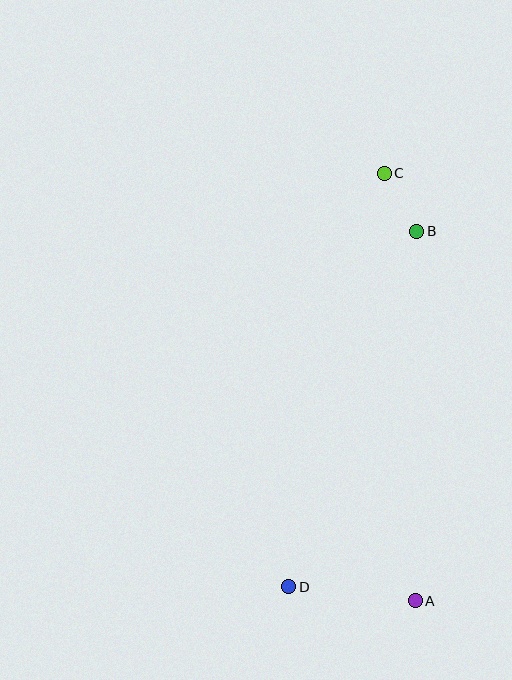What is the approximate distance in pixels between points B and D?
The distance between B and D is approximately 378 pixels.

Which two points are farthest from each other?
Points A and C are farthest from each other.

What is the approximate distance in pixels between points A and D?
The distance between A and D is approximately 127 pixels.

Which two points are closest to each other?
Points B and C are closest to each other.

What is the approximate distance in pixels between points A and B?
The distance between A and B is approximately 369 pixels.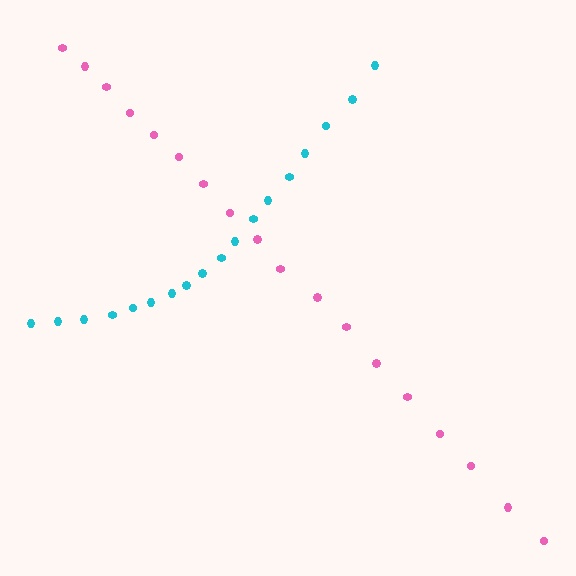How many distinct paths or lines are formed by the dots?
There are 2 distinct paths.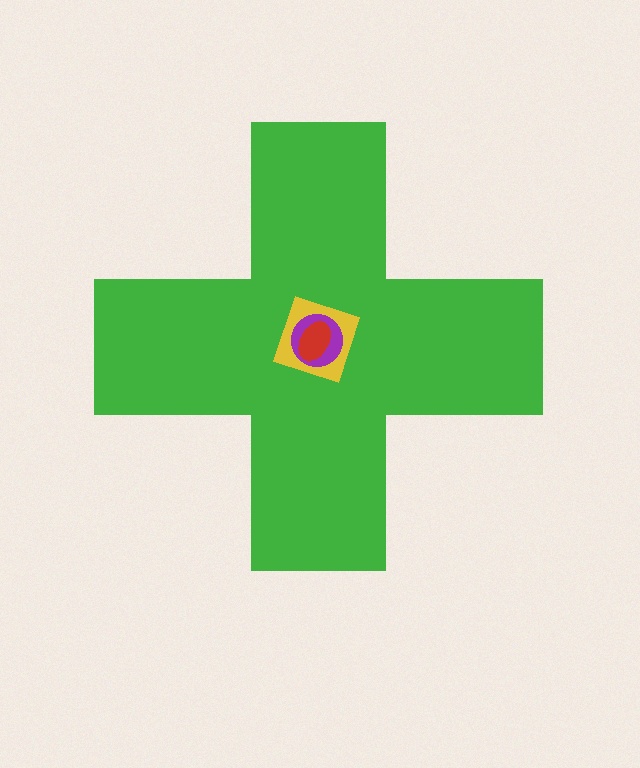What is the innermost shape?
The red ellipse.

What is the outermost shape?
The green cross.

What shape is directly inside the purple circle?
The red ellipse.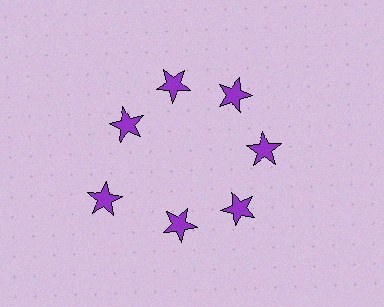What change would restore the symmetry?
The symmetry would be restored by moving it inward, back onto the ring so that all 7 stars sit at equal angles and equal distance from the center.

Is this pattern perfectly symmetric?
No. The 7 purple stars are arranged in a ring, but one element near the 8 o'clock position is pushed outward from the center, breaking the 7-fold rotational symmetry.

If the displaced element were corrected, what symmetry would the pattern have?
It would have 7-fold rotational symmetry — the pattern would map onto itself every 51 degrees.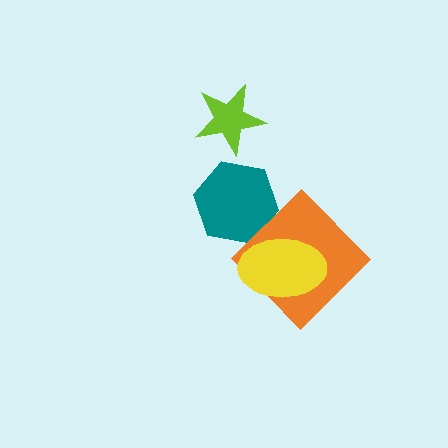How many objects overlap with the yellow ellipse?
1 object overlaps with the yellow ellipse.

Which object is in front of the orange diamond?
The yellow ellipse is in front of the orange diamond.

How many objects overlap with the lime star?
0 objects overlap with the lime star.